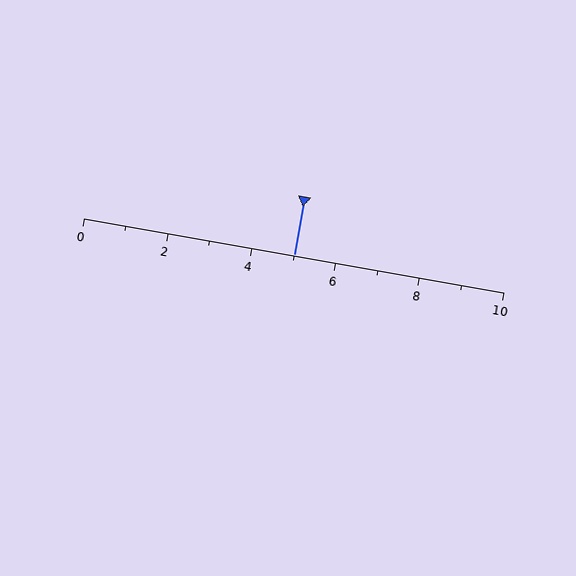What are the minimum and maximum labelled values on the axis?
The axis runs from 0 to 10.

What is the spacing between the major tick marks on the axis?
The major ticks are spaced 2 apart.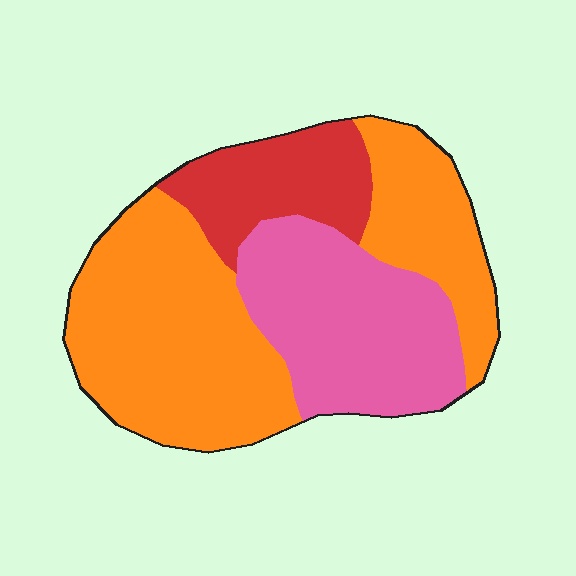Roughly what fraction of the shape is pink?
Pink covers around 30% of the shape.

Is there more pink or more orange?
Orange.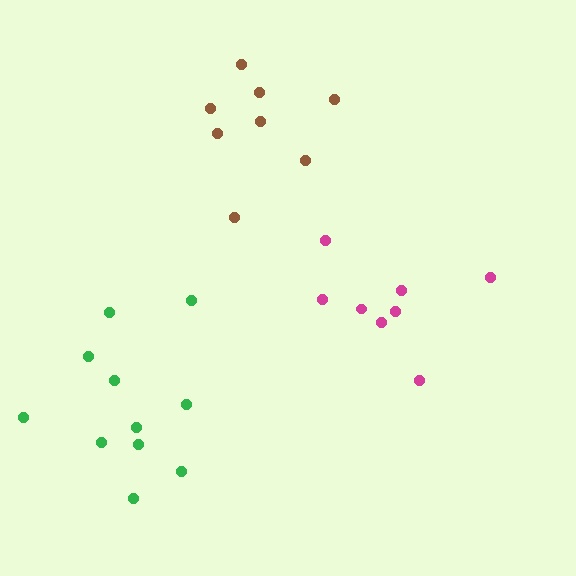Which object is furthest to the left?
The green cluster is leftmost.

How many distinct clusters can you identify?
There are 3 distinct clusters.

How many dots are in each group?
Group 1: 8 dots, Group 2: 8 dots, Group 3: 11 dots (27 total).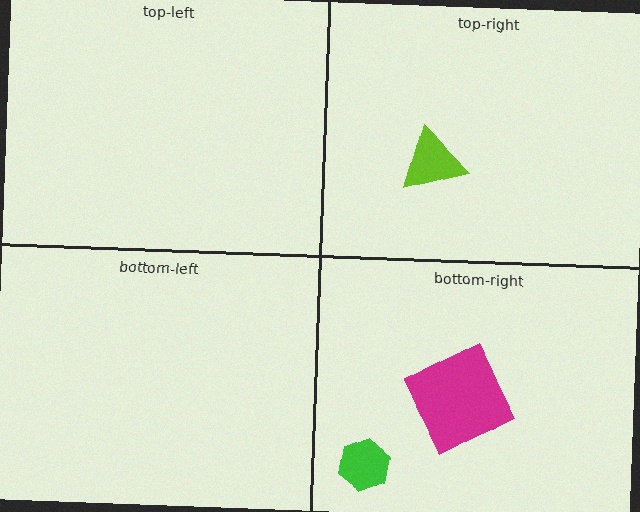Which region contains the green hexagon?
The bottom-right region.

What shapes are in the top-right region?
The lime triangle.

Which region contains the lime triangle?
The top-right region.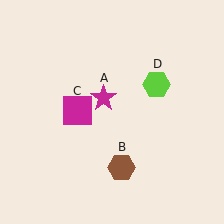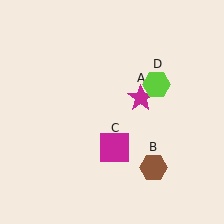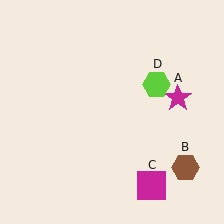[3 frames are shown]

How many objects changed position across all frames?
3 objects changed position: magenta star (object A), brown hexagon (object B), magenta square (object C).